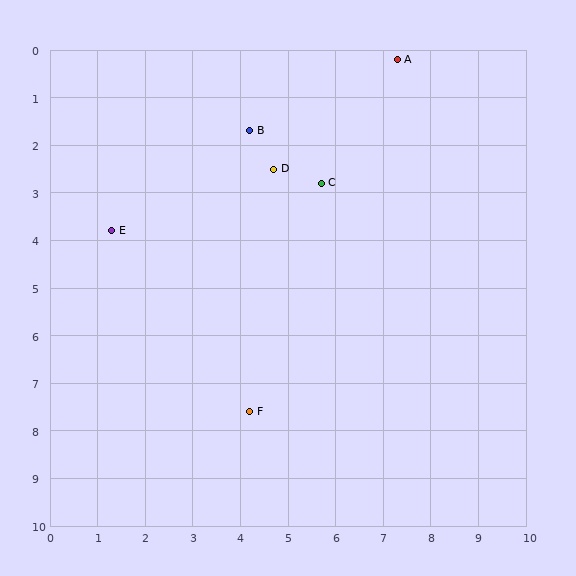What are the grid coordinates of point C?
Point C is at approximately (5.7, 2.8).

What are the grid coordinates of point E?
Point E is at approximately (1.3, 3.8).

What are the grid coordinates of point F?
Point F is at approximately (4.2, 7.6).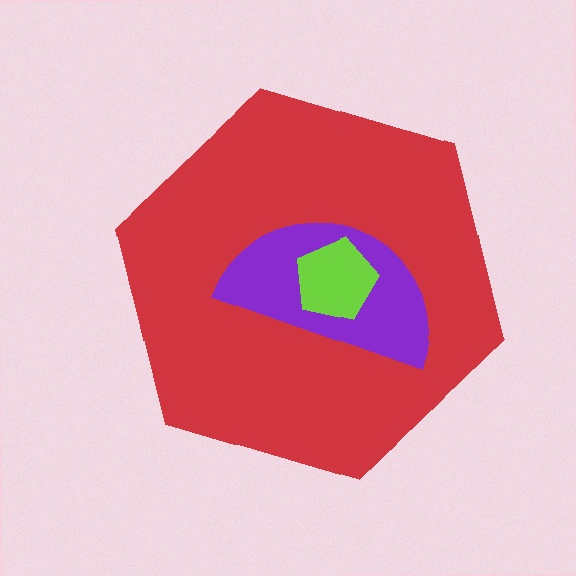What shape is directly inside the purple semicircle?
The lime pentagon.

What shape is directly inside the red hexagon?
The purple semicircle.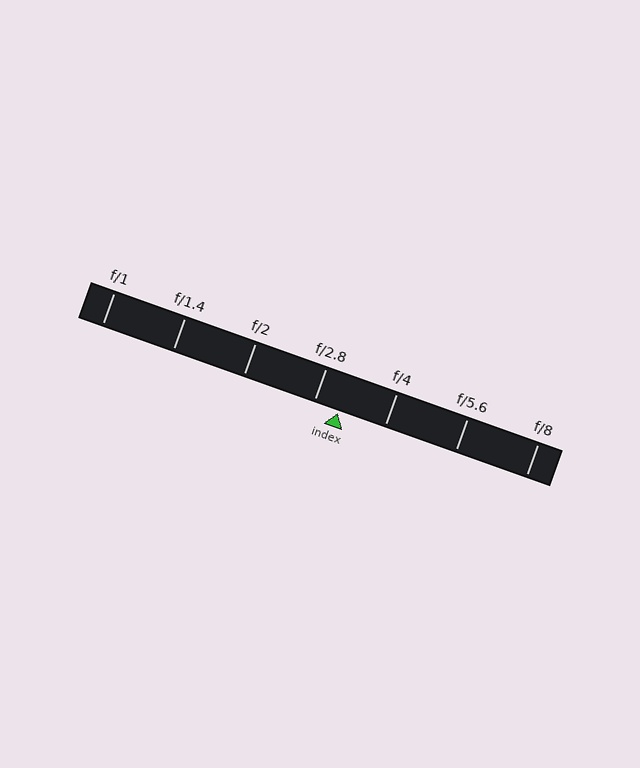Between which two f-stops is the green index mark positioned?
The index mark is between f/2.8 and f/4.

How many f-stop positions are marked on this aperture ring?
There are 7 f-stop positions marked.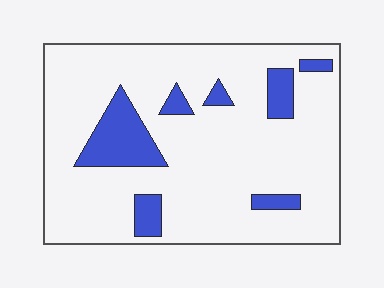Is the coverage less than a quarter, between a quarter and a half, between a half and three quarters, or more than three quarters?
Less than a quarter.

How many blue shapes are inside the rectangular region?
7.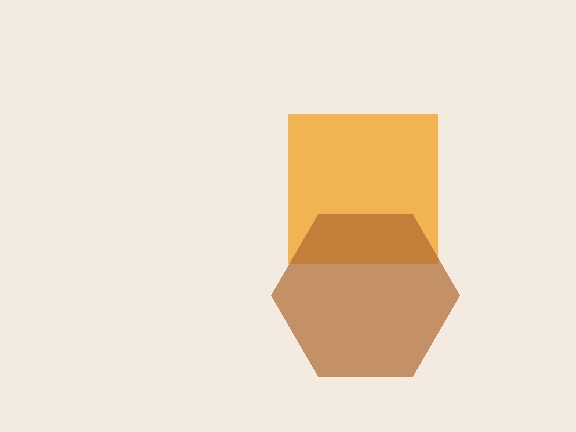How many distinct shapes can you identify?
There are 2 distinct shapes: an orange square, a brown hexagon.